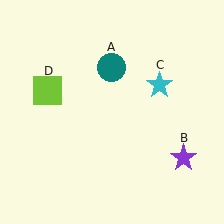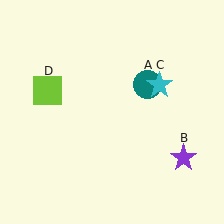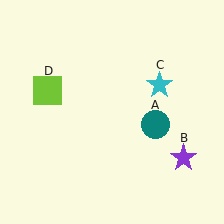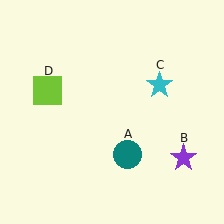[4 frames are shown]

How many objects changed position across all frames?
1 object changed position: teal circle (object A).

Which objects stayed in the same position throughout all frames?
Purple star (object B) and cyan star (object C) and lime square (object D) remained stationary.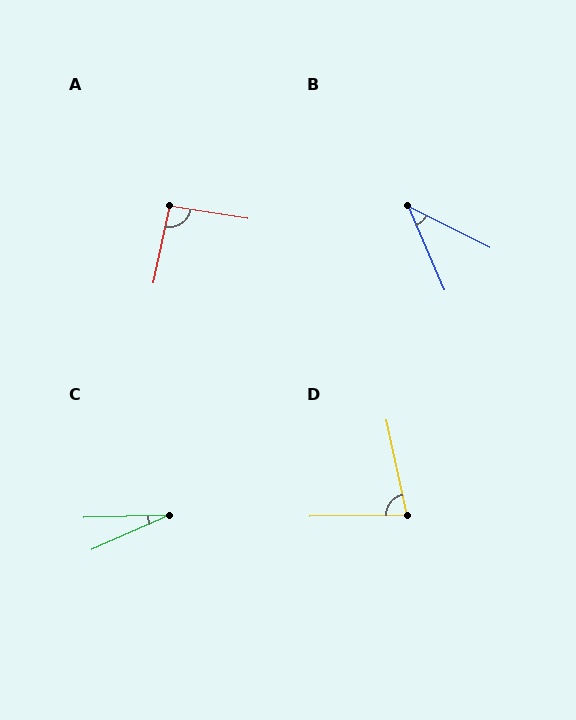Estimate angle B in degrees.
Approximately 40 degrees.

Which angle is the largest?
A, at approximately 93 degrees.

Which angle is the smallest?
C, at approximately 22 degrees.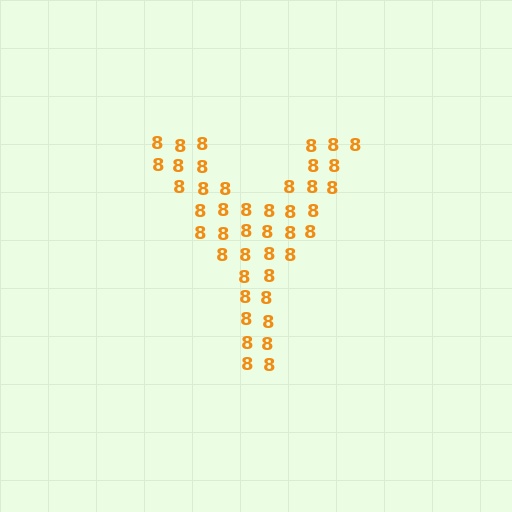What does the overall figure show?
The overall figure shows the letter Y.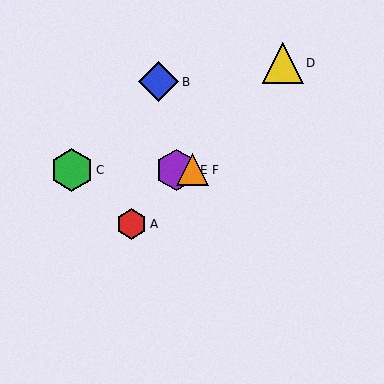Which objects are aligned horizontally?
Objects C, E, F are aligned horizontally.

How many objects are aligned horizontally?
3 objects (C, E, F) are aligned horizontally.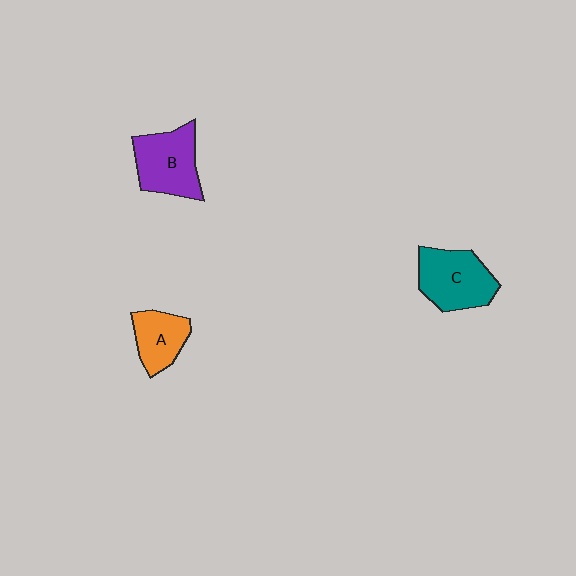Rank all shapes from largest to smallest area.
From largest to smallest: C (teal), B (purple), A (orange).